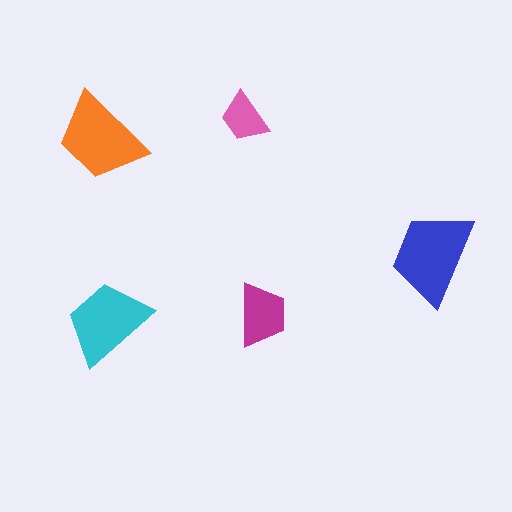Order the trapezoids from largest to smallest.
the blue one, the orange one, the cyan one, the magenta one, the pink one.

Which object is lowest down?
The cyan trapezoid is bottommost.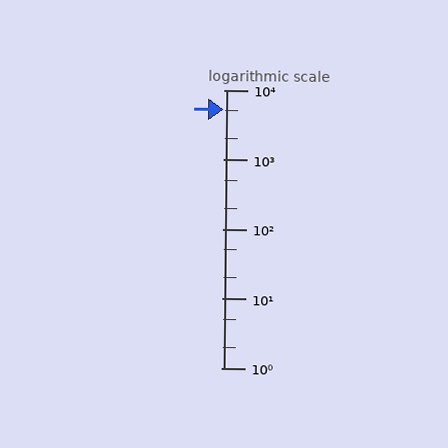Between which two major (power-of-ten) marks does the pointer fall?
The pointer is between 1000 and 10000.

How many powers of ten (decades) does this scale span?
The scale spans 4 decades, from 1 to 10000.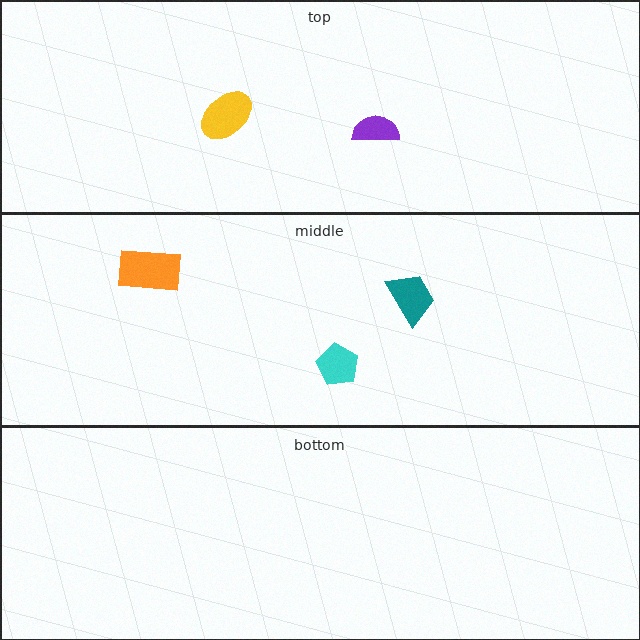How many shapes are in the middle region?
3.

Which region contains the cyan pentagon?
The middle region.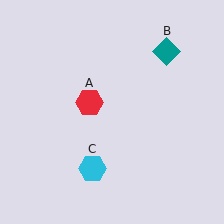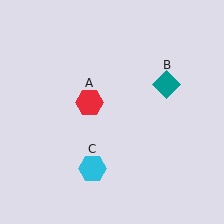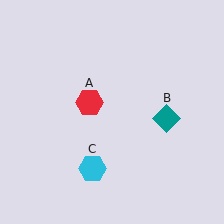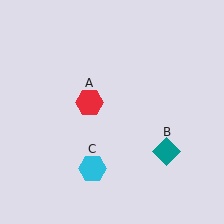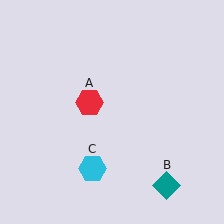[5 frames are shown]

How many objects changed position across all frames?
1 object changed position: teal diamond (object B).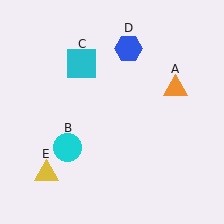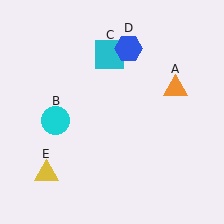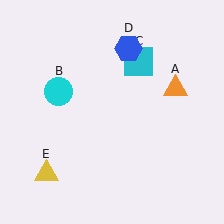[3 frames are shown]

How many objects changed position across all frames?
2 objects changed position: cyan circle (object B), cyan square (object C).